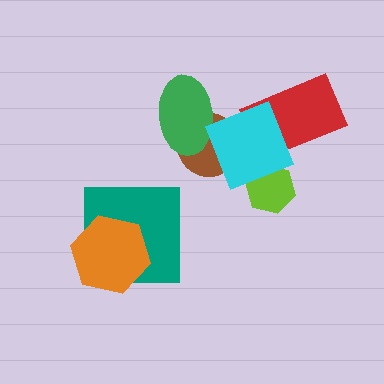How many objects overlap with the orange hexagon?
1 object overlaps with the orange hexagon.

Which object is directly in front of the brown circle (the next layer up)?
The green ellipse is directly in front of the brown circle.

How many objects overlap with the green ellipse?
1 object overlaps with the green ellipse.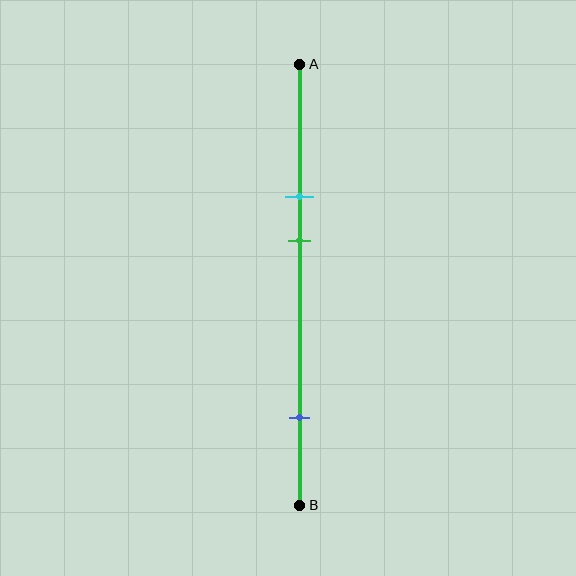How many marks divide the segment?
There are 3 marks dividing the segment.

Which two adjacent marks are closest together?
The cyan and green marks are the closest adjacent pair.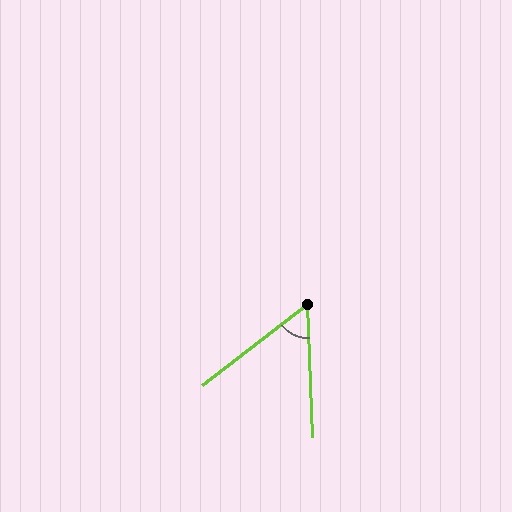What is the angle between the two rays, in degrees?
Approximately 55 degrees.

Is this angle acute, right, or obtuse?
It is acute.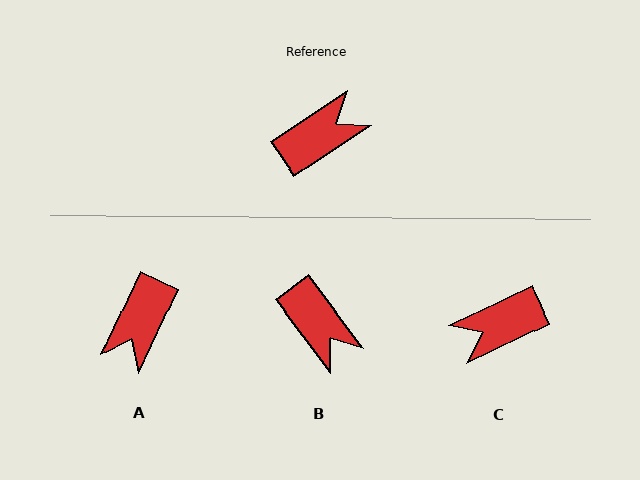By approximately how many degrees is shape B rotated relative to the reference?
Approximately 87 degrees clockwise.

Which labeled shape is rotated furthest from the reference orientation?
C, about 172 degrees away.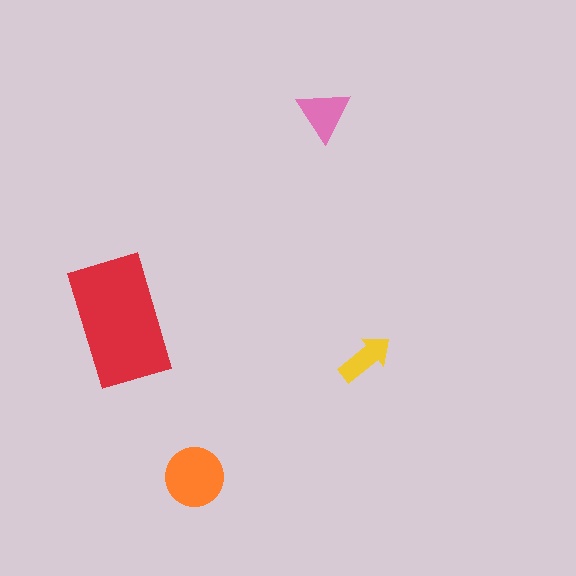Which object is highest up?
The pink triangle is topmost.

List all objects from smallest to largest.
The yellow arrow, the pink triangle, the orange circle, the red rectangle.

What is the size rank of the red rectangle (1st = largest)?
1st.